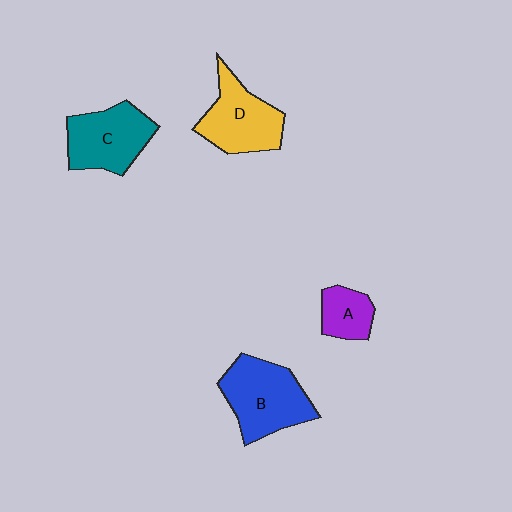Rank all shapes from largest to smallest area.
From largest to smallest: B (blue), C (teal), D (yellow), A (purple).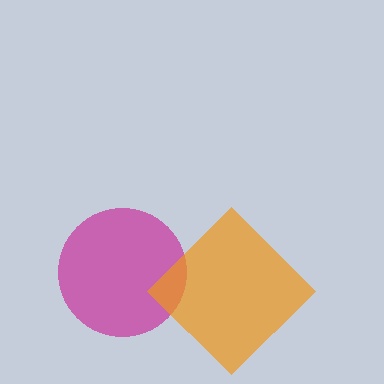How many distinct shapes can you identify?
There are 2 distinct shapes: a magenta circle, an orange diamond.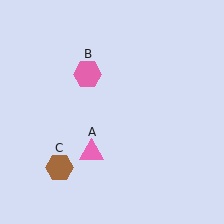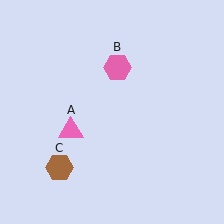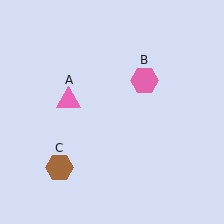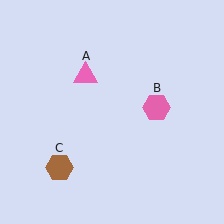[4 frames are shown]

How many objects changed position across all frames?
2 objects changed position: pink triangle (object A), pink hexagon (object B).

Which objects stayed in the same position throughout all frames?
Brown hexagon (object C) remained stationary.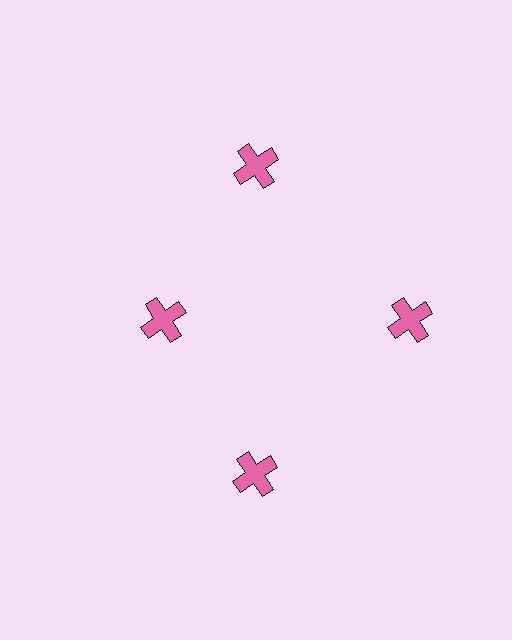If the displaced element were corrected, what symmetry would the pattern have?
It would have 4-fold rotational symmetry — the pattern would map onto itself every 90 degrees.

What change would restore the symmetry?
The symmetry would be restored by moving it outward, back onto the ring so that all 4 crosses sit at equal angles and equal distance from the center.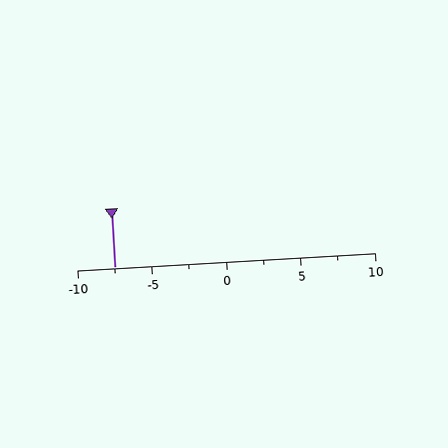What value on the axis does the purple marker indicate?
The marker indicates approximately -7.5.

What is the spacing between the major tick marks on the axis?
The major ticks are spaced 5 apart.